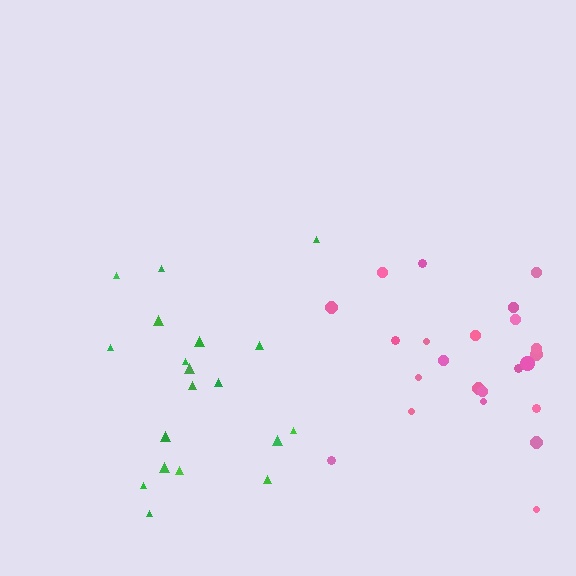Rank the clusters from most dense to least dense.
pink, green.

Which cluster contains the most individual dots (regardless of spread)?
Pink (23).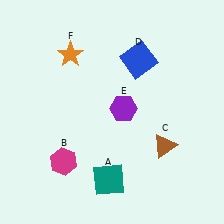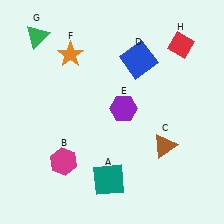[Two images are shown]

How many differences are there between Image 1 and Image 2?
There are 2 differences between the two images.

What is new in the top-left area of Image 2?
A green triangle (G) was added in the top-left area of Image 2.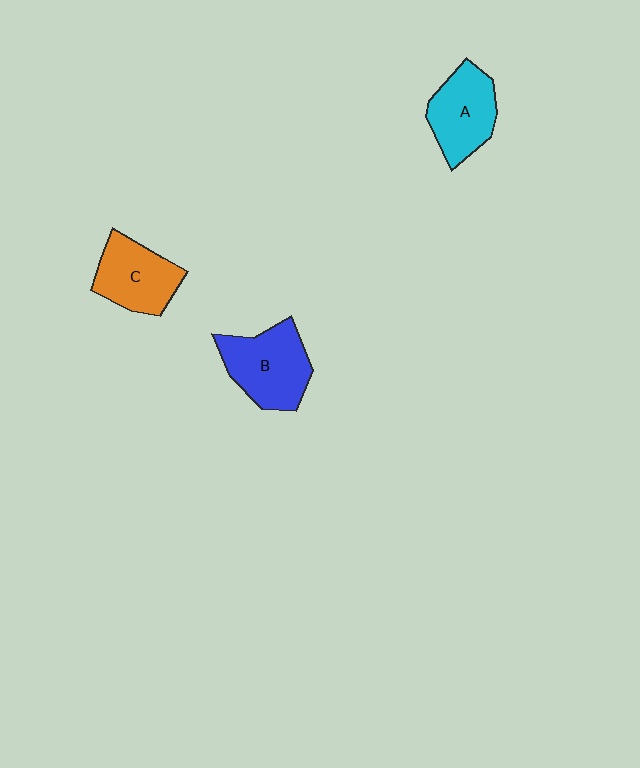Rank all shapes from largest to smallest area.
From largest to smallest: B (blue), A (cyan), C (orange).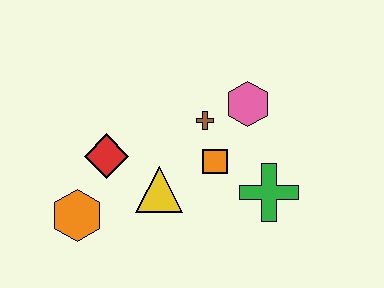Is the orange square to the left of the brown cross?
No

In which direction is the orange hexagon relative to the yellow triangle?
The orange hexagon is to the left of the yellow triangle.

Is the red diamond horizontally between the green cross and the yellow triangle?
No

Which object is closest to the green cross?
The orange square is closest to the green cross.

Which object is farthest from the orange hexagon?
The pink hexagon is farthest from the orange hexagon.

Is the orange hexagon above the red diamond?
No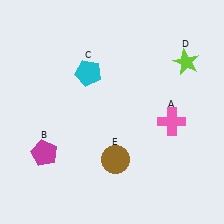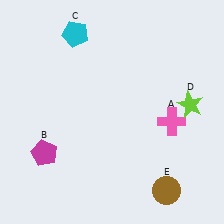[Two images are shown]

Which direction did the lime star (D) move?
The lime star (D) moved down.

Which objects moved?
The objects that moved are: the cyan pentagon (C), the lime star (D), the brown circle (E).